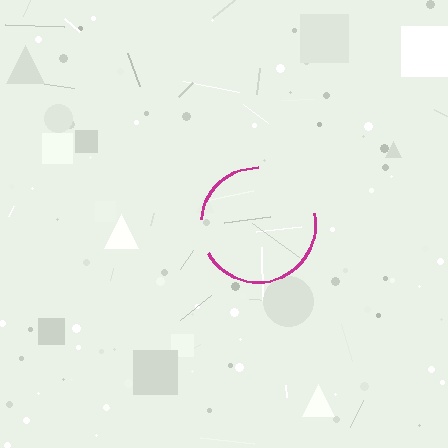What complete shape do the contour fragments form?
The contour fragments form a circle.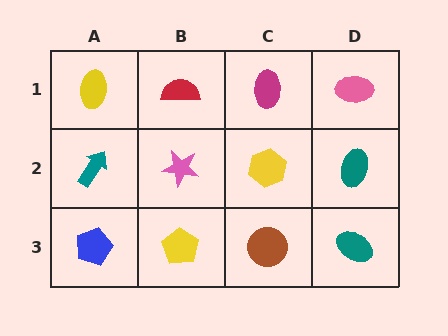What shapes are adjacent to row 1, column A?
A teal arrow (row 2, column A), a red semicircle (row 1, column B).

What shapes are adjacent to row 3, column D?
A teal ellipse (row 2, column D), a brown circle (row 3, column C).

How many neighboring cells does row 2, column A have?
3.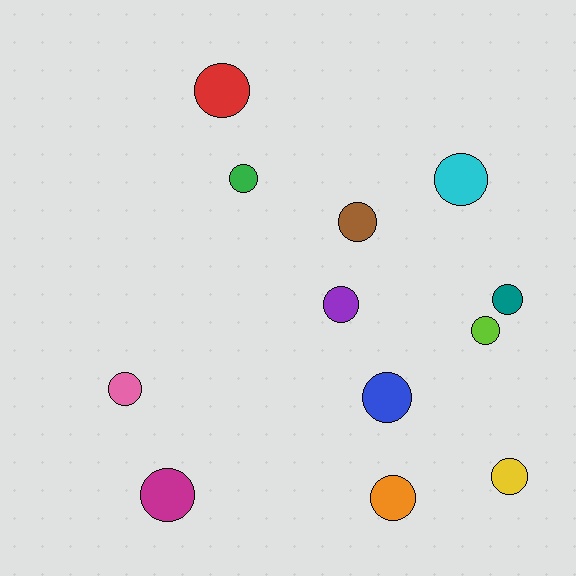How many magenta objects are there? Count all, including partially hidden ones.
There is 1 magenta object.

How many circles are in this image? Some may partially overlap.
There are 12 circles.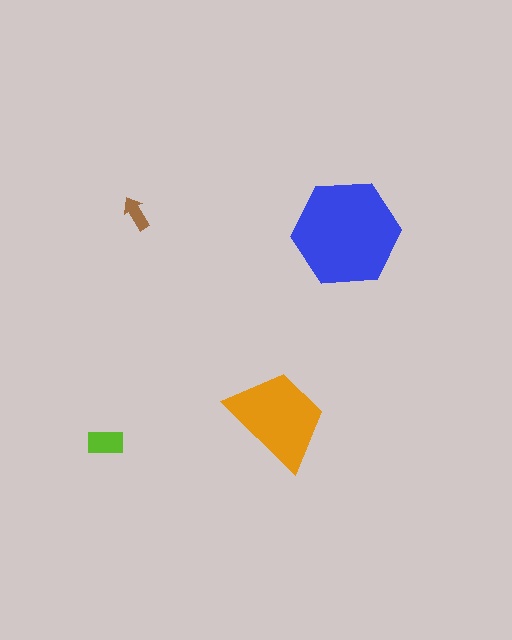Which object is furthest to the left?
The lime rectangle is leftmost.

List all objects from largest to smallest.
The blue hexagon, the orange trapezoid, the lime rectangle, the brown arrow.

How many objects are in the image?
There are 4 objects in the image.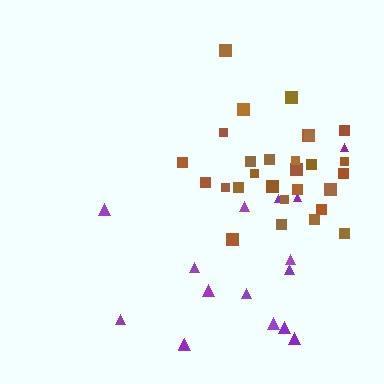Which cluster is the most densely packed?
Brown.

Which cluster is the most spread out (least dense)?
Purple.